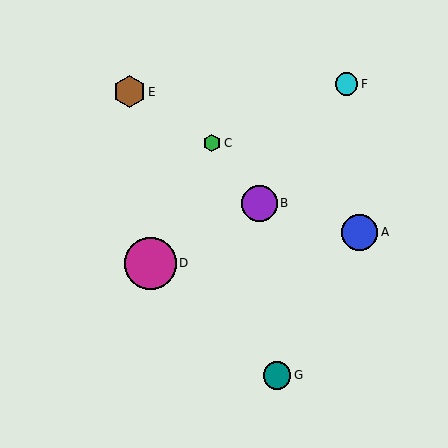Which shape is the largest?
The magenta circle (labeled D) is the largest.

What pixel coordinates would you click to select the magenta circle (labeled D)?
Click at (150, 263) to select the magenta circle D.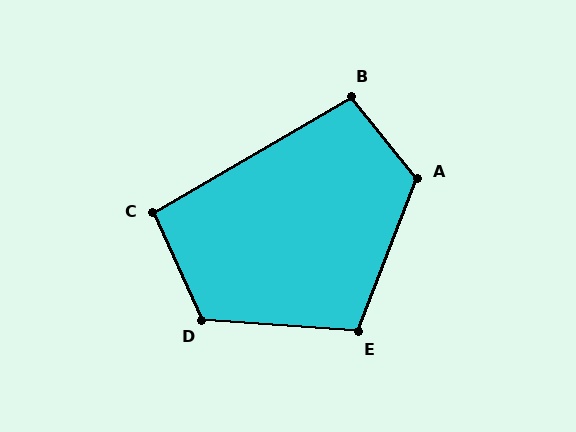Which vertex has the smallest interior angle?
C, at approximately 96 degrees.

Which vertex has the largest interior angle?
A, at approximately 120 degrees.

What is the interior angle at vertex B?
Approximately 99 degrees (obtuse).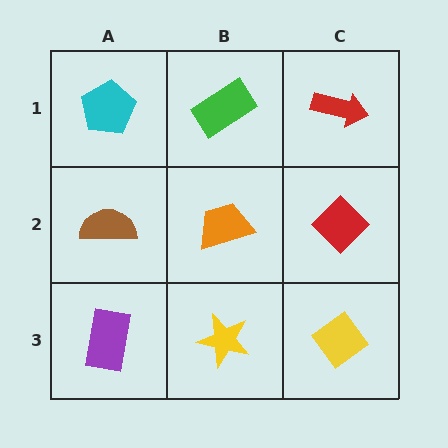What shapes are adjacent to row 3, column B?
An orange trapezoid (row 2, column B), a purple rectangle (row 3, column A), a yellow diamond (row 3, column C).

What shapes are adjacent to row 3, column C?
A red diamond (row 2, column C), a yellow star (row 3, column B).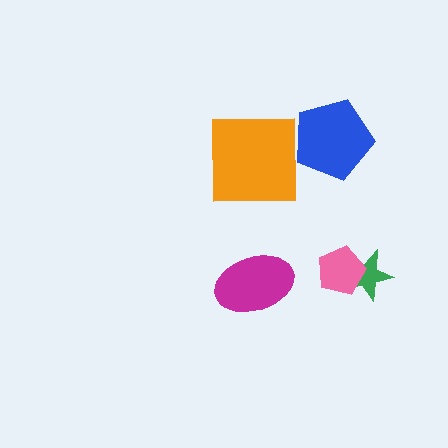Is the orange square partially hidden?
No, no other shape covers it.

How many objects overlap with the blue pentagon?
0 objects overlap with the blue pentagon.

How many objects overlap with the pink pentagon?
1 object overlaps with the pink pentagon.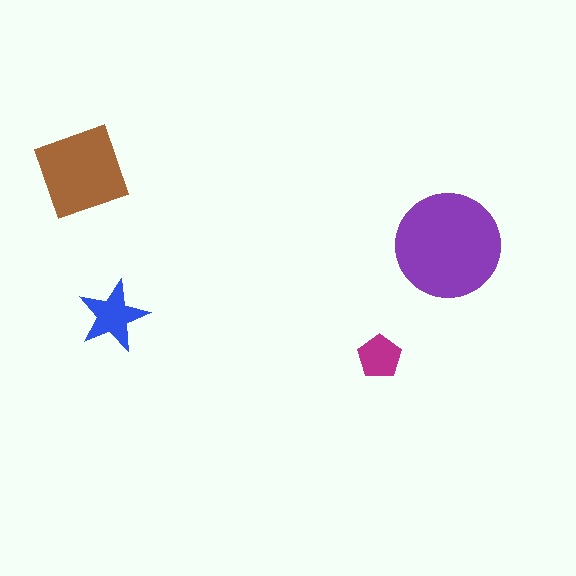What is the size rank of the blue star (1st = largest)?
3rd.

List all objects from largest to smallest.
The purple circle, the brown diamond, the blue star, the magenta pentagon.